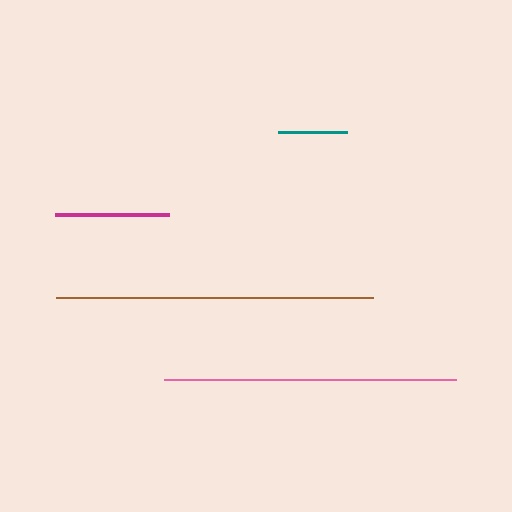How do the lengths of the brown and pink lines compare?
The brown and pink lines are approximately the same length.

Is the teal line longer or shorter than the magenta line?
The magenta line is longer than the teal line.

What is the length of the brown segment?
The brown segment is approximately 316 pixels long.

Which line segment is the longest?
The brown line is the longest at approximately 316 pixels.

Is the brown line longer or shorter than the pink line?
The brown line is longer than the pink line.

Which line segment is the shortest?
The teal line is the shortest at approximately 68 pixels.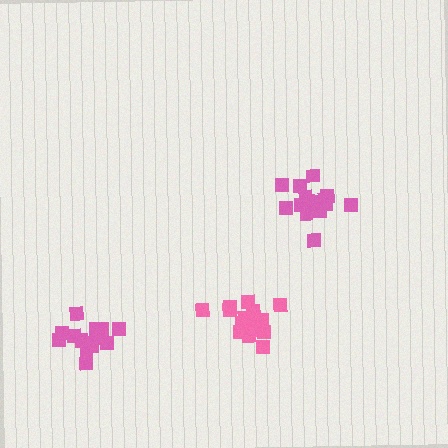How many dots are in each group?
Group 1: 17 dots, Group 2: 15 dots, Group 3: 17 dots (49 total).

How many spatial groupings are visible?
There are 3 spatial groupings.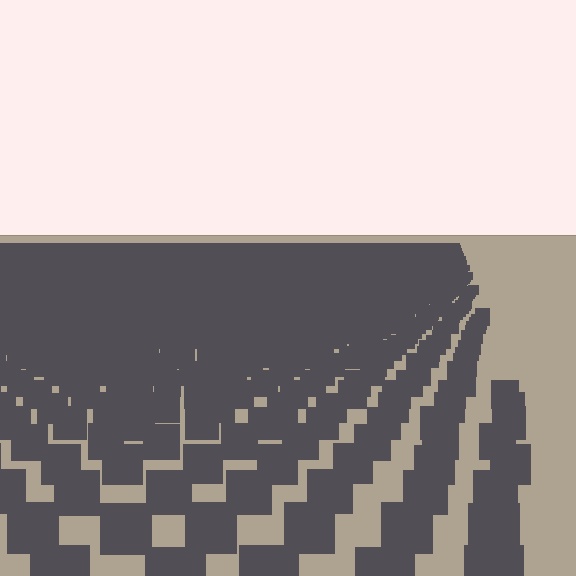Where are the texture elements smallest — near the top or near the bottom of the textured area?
Near the top.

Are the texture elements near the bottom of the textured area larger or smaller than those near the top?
Larger. Near the bottom, elements are closer to the viewer and appear at a bigger on-screen size.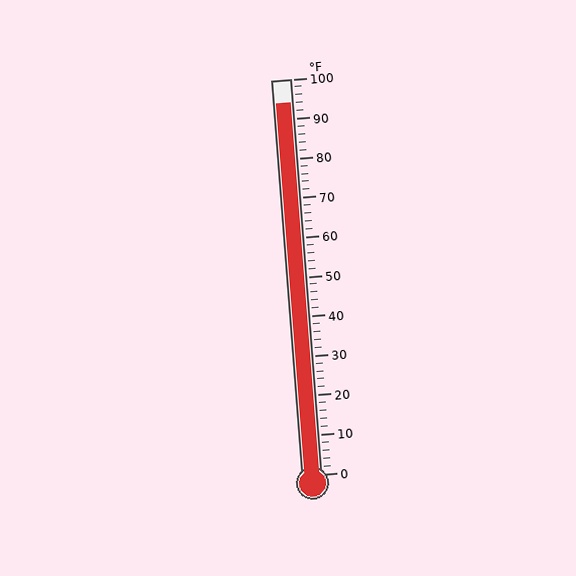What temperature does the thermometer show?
The thermometer shows approximately 94°F.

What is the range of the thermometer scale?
The thermometer scale ranges from 0°F to 100°F.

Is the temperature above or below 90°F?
The temperature is above 90°F.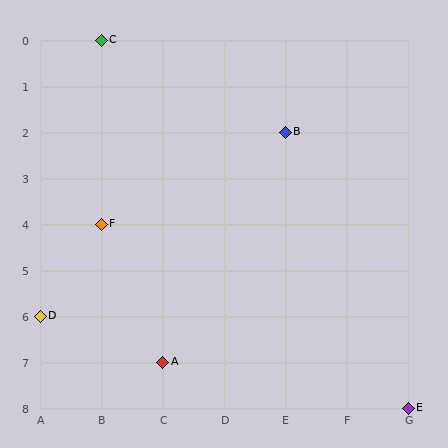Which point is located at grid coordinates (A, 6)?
Point D is at (A, 6).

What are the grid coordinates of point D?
Point D is at grid coordinates (A, 6).